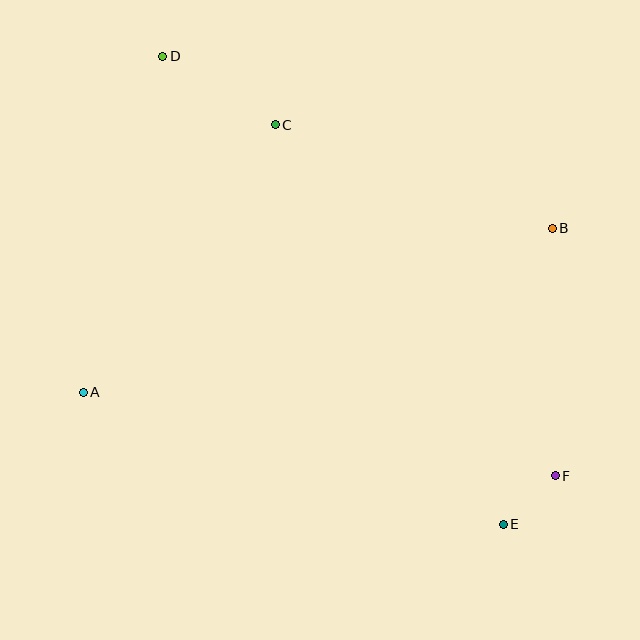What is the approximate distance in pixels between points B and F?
The distance between B and F is approximately 248 pixels.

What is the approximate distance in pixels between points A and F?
The distance between A and F is approximately 479 pixels.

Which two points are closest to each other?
Points E and F are closest to each other.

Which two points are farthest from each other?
Points D and E are farthest from each other.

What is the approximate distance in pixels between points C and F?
The distance between C and F is approximately 449 pixels.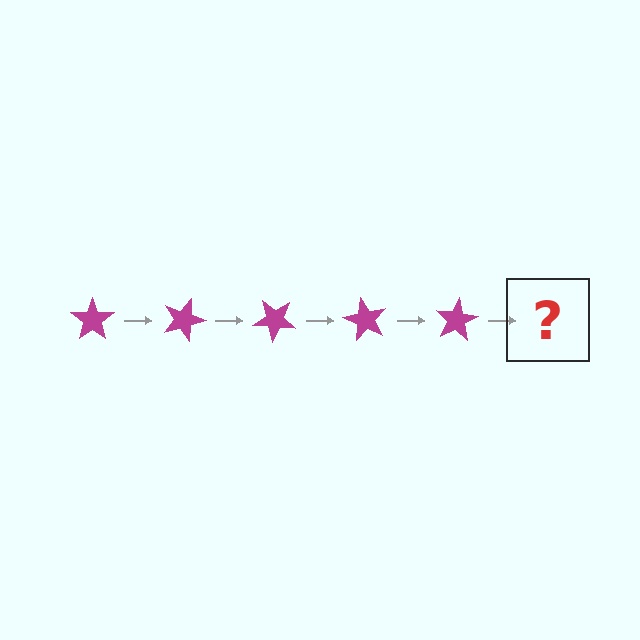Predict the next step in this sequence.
The next step is a magenta star rotated 100 degrees.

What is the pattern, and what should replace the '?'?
The pattern is that the star rotates 20 degrees each step. The '?' should be a magenta star rotated 100 degrees.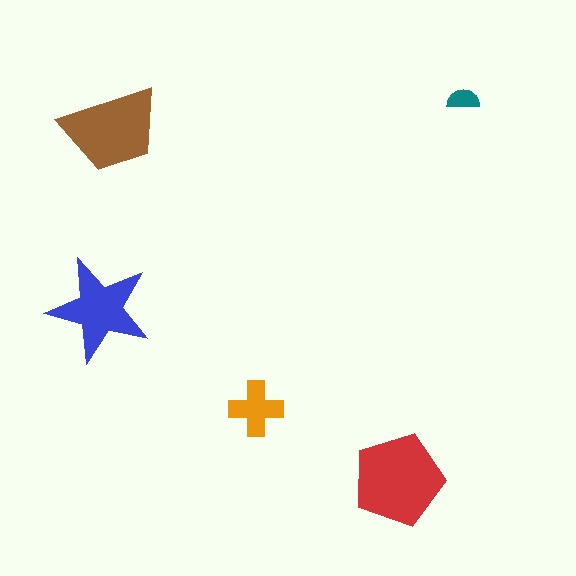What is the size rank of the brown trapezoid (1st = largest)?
2nd.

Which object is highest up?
The teal semicircle is topmost.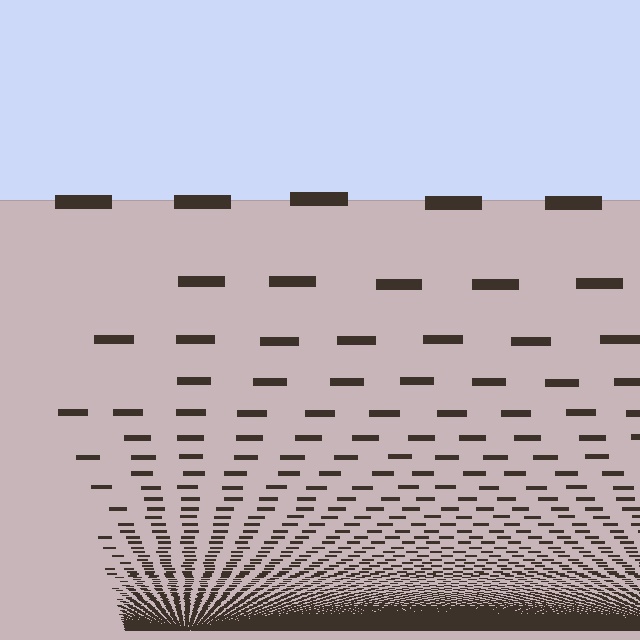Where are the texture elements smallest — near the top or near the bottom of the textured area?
Near the bottom.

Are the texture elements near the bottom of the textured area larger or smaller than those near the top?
Smaller. The gradient is inverted — elements near the bottom are smaller and denser.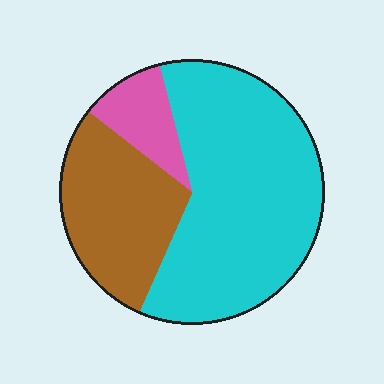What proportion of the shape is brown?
Brown takes up between a sixth and a third of the shape.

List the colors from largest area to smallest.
From largest to smallest: cyan, brown, pink.